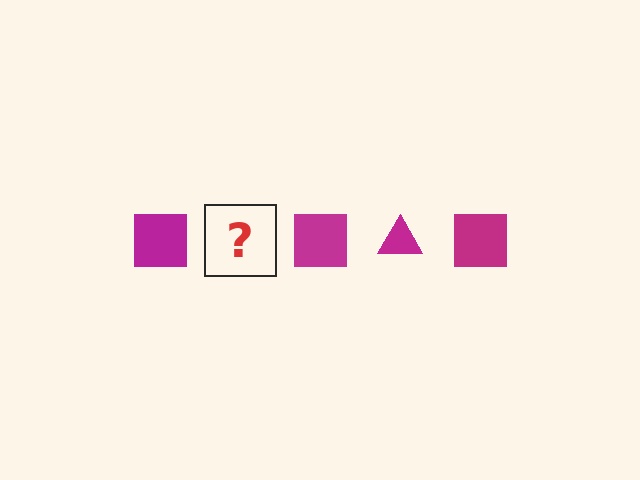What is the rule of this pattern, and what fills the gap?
The rule is that the pattern cycles through square, triangle shapes in magenta. The gap should be filled with a magenta triangle.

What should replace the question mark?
The question mark should be replaced with a magenta triangle.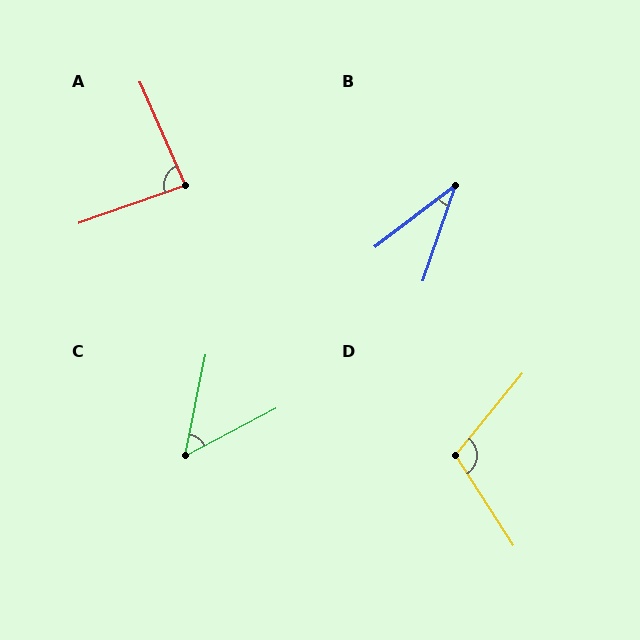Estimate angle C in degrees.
Approximately 51 degrees.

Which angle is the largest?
D, at approximately 108 degrees.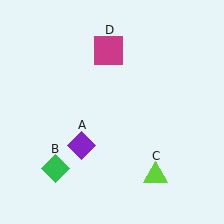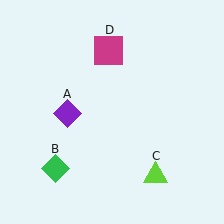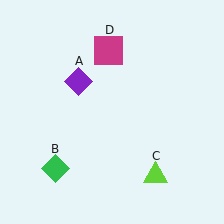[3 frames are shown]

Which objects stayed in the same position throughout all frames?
Green diamond (object B) and lime triangle (object C) and magenta square (object D) remained stationary.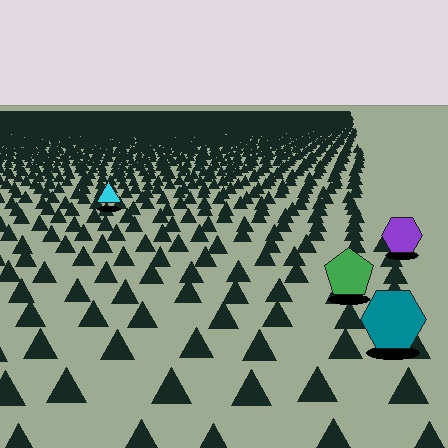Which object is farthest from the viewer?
The cyan triangle is farthest from the viewer. It appears smaller and the ground texture around it is denser.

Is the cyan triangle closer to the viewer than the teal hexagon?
No. The teal hexagon is closer — you can tell from the texture gradient: the ground texture is coarser near it.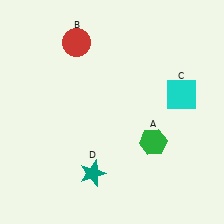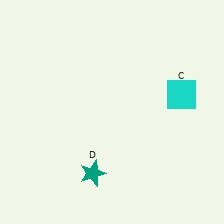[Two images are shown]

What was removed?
The green hexagon (A), the red circle (B) were removed in Image 2.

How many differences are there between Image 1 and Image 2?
There are 2 differences between the two images.